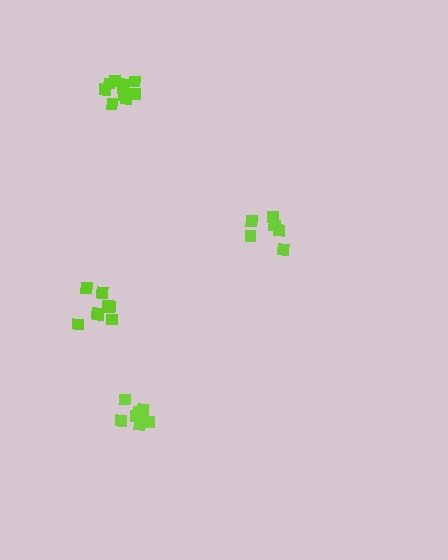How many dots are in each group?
Group 1: 6 dots, Group 2: 8 dots, Group 3: 8 dots, Group 4: 11 dots (33 total).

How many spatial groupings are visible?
There are 4 spatial groupings.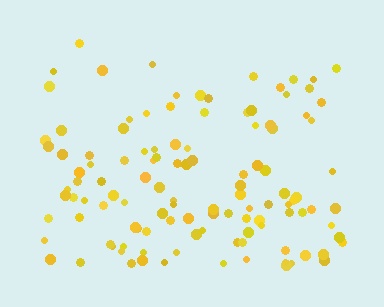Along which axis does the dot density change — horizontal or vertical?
Vertical.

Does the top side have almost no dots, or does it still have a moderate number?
Still a moderate number, just noticeably fewer than the bottom.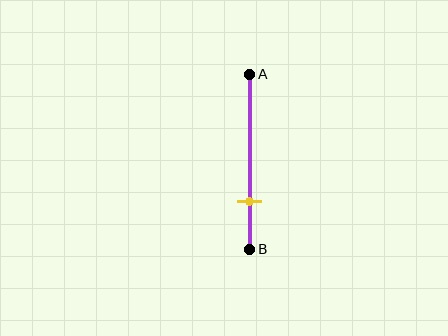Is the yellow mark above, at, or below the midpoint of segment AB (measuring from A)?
The yellow mark is below the midpoint of segment AB.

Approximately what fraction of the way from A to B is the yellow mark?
The yellow mark is approximately 75% of the way from A to B.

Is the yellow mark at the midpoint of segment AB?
No, the mark is at about 75% from A, not at the 50% midpoint.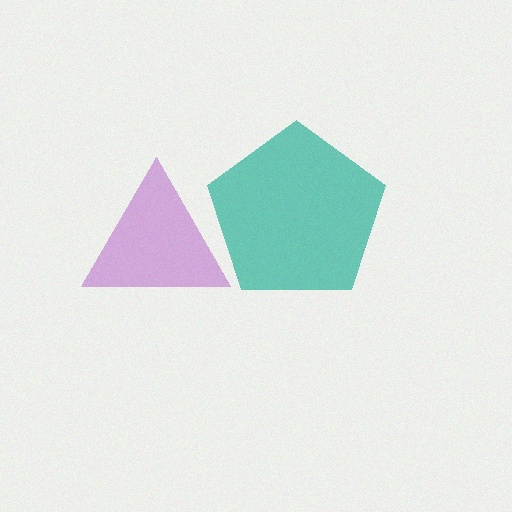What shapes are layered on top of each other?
The layered shapes are: a purple triangle, a teal pentagon.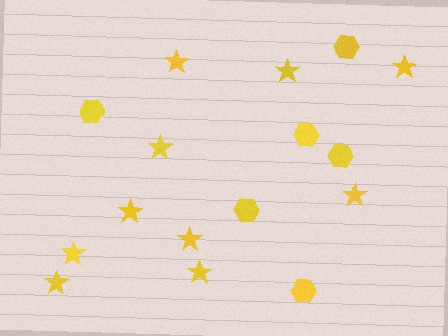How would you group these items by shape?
There are 2 groups: one group of hexagons (6) and one group of stars (10).